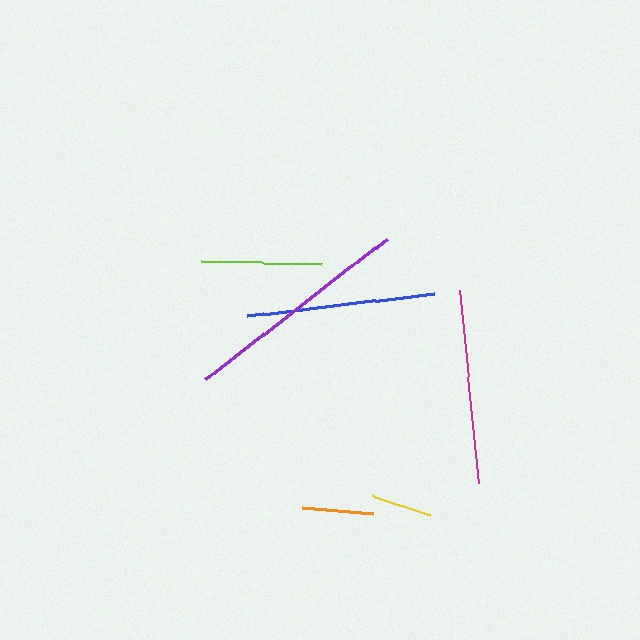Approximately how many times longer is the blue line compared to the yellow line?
The blue line is approximately 3.1 times the length of the yellow line.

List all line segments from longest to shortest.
From longest to shortest: purple, magenta, blue, lime, orange, yellow.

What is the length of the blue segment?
The blue segment is approximately 189 pixels long.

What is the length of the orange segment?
The orange segment is approximately 71 pixels long.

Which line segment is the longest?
The purple line is the longest at approximately 229 pixels.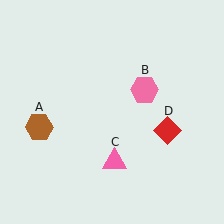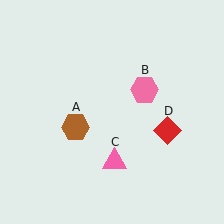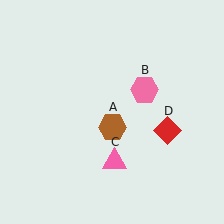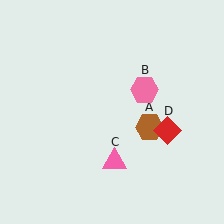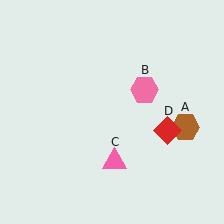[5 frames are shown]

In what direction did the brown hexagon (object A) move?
The brown hexagon (object A) moved right.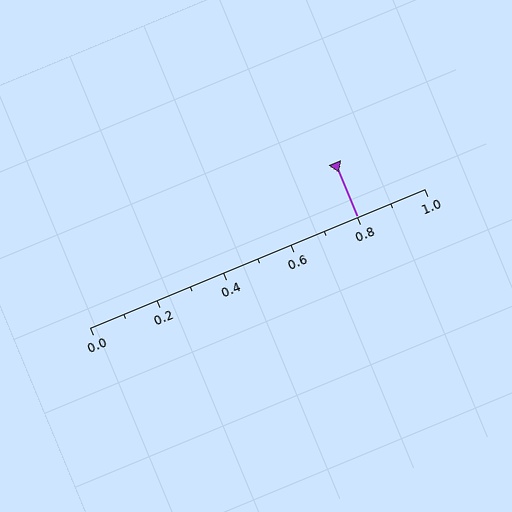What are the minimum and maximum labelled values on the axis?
The axis runs from 0.0 to 1.0.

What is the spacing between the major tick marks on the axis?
The major ticks are spaced 0.2 apart.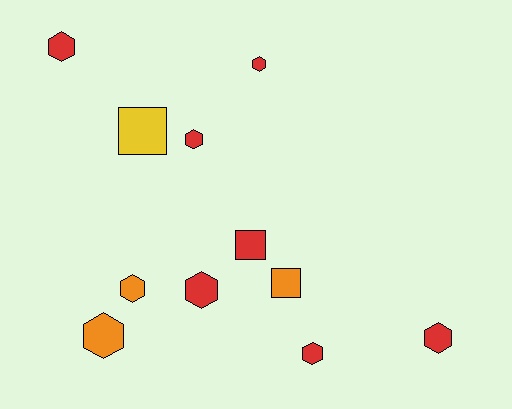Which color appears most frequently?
Red, with 7 objects.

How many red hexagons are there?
There are 6 red hexagons.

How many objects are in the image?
There are 11 objects.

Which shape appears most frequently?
Hexagon, with 8 objects.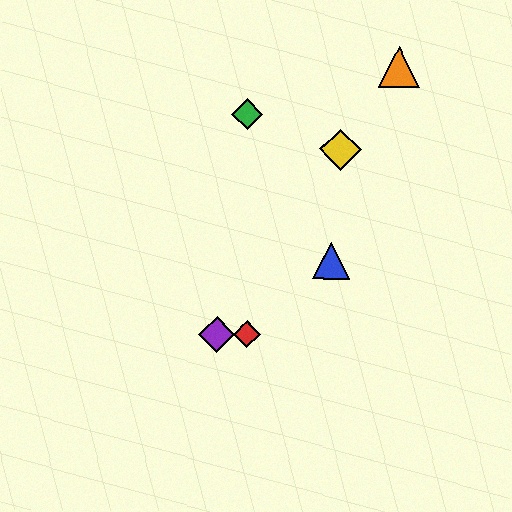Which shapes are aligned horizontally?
The red diamond, the purple diamond are aligned horizontally.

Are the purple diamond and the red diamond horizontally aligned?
Yes, both are at y≈334.